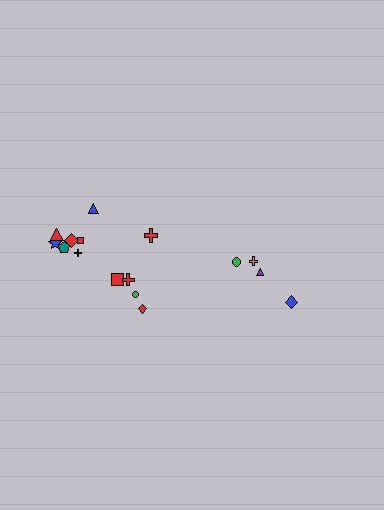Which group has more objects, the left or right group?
The left group.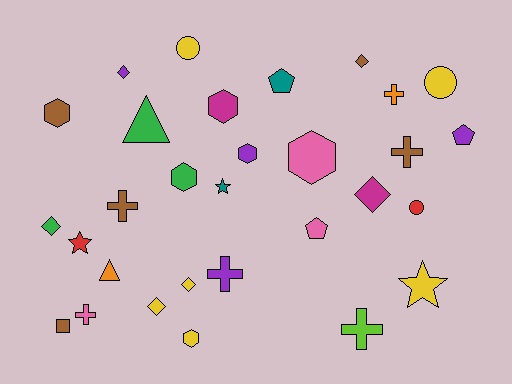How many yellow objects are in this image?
There are 6 yellow objects.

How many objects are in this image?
There are 30 objects.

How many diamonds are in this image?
There are 6 diamonds.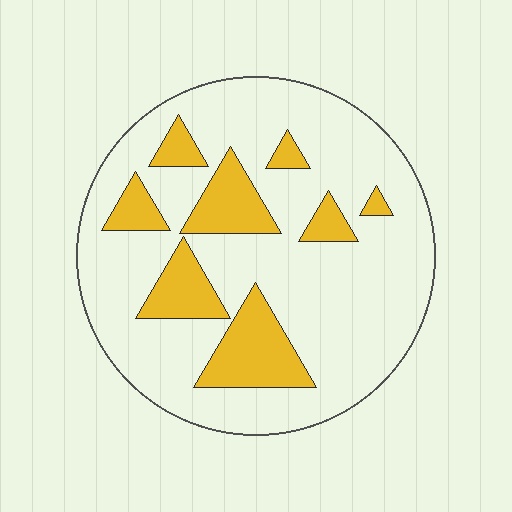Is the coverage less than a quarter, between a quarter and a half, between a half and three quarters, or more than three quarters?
Less than a quarter.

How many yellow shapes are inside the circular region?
8.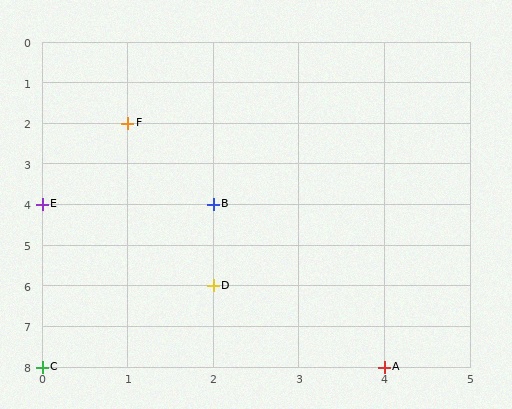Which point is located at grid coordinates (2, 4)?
Point B is at (2, 4).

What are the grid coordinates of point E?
Point E is at grid coordinates (0, 4).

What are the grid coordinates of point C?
Point C is at grid coordinates (0, 8).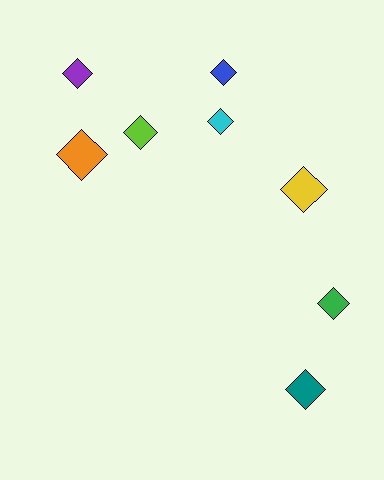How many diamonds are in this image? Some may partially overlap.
There are 8 diamonds.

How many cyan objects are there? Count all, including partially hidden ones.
There is 1 cyan object.